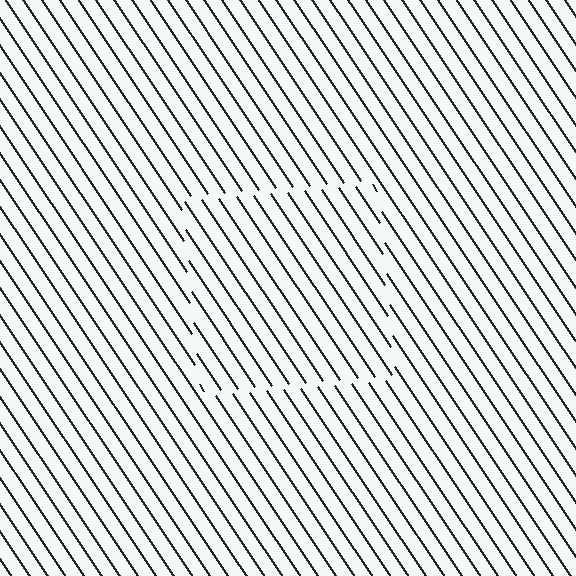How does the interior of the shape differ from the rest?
The interior of the shape contains the same grating, shifted by half a period — the contour is defined by the phase discontinuity where line-ends from the inner and outer gratings abut.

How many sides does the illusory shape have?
4 sides — the line-ends trace a square.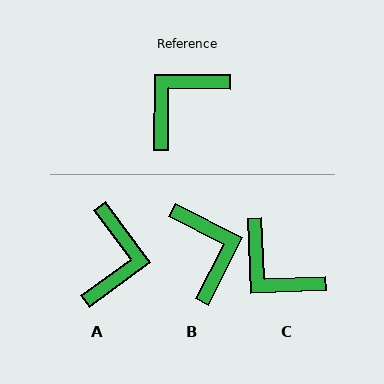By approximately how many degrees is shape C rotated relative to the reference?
Approximately 93 degrees counter-clockwise.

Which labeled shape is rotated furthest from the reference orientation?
A, about 143 degrees away.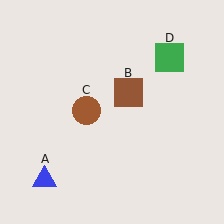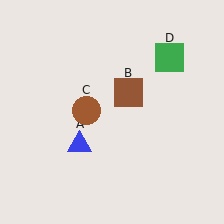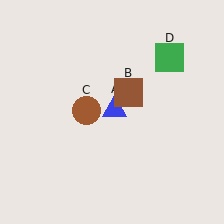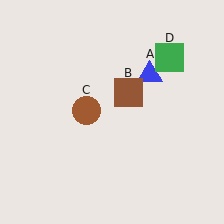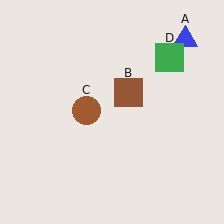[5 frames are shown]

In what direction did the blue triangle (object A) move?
The blue triangle (object A) moved up and to the right.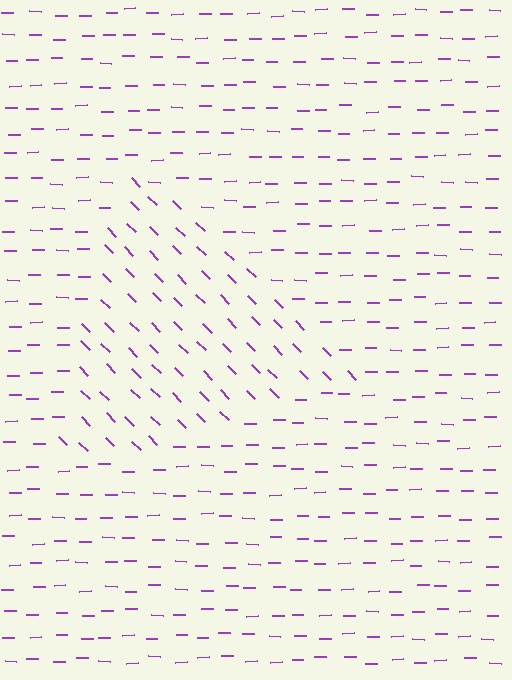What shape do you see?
I see a triangle.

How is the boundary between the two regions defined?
The boundary is defined purely by a change in line orientation (approximately 45 degrees difference). All lines are the same color and thickness.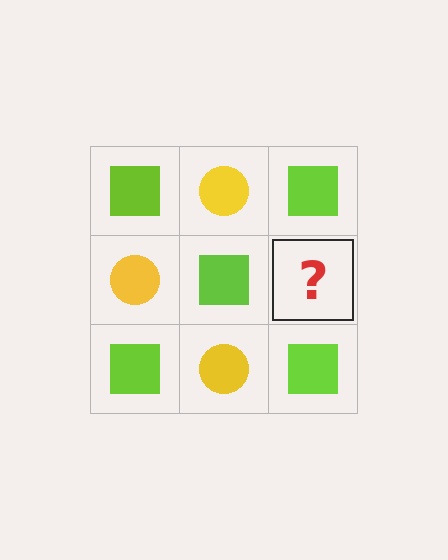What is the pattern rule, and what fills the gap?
The rule is that it alternates lime square and yellow circle in a checkerboard pattern. The gap should be filled with a yellow circle.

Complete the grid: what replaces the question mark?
The question mark should be replaced with a yellow circle.